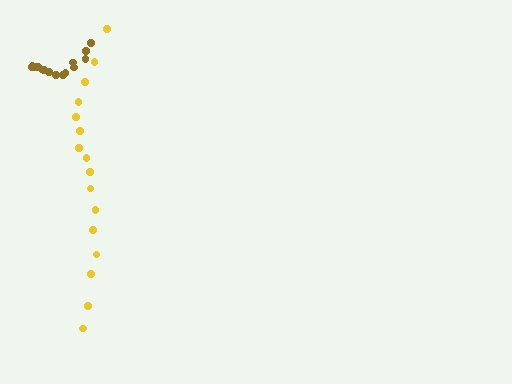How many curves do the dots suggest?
There are 2 distinct paths.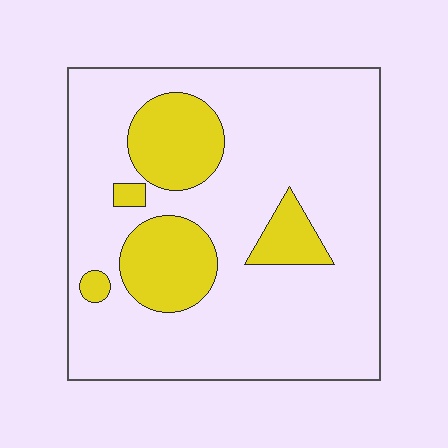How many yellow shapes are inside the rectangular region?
5.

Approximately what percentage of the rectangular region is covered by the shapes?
Approximately 20%.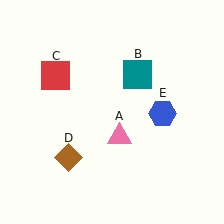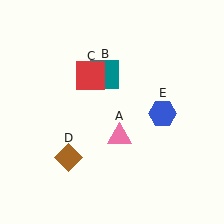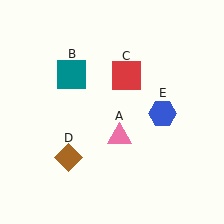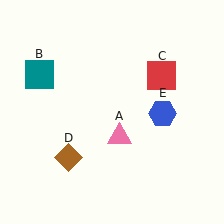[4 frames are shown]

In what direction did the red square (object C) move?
The red square (object C) moved right.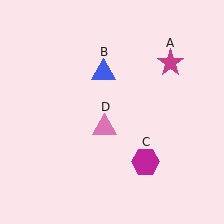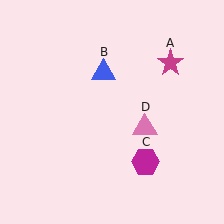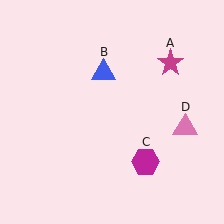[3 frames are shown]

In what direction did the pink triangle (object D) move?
The pink triangle (object D) moved right.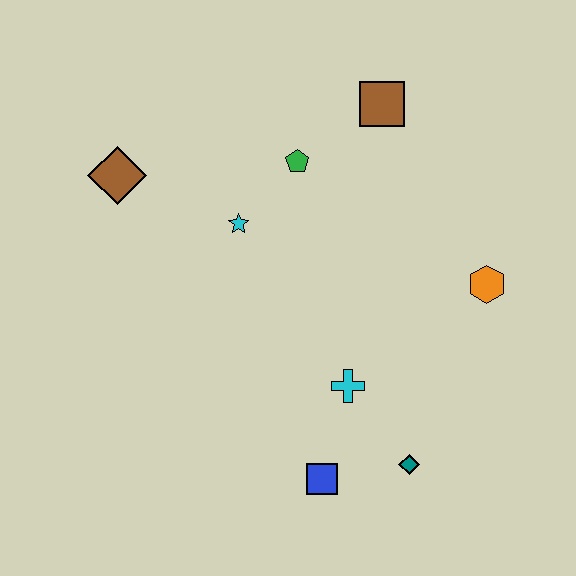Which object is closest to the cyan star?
The green pentagon is closest to the cyan star.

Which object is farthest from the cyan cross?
The brown diamond is farthest from the cyan cross.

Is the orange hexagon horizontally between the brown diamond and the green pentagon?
No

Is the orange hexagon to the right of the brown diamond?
Yes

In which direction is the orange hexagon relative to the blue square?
The orange hexagon is above the blue square.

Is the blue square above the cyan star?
No